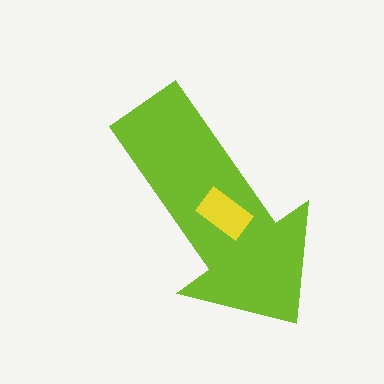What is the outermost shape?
The lime arrow.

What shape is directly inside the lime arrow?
The yellow rectangle.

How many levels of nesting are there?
2.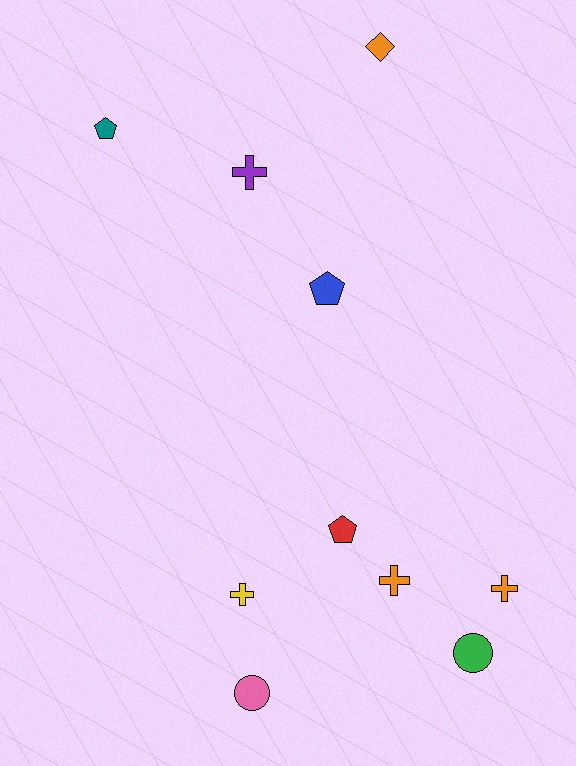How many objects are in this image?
There are 10 objects.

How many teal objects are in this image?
There is 1 teal object.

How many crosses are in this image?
There are 4 crosses.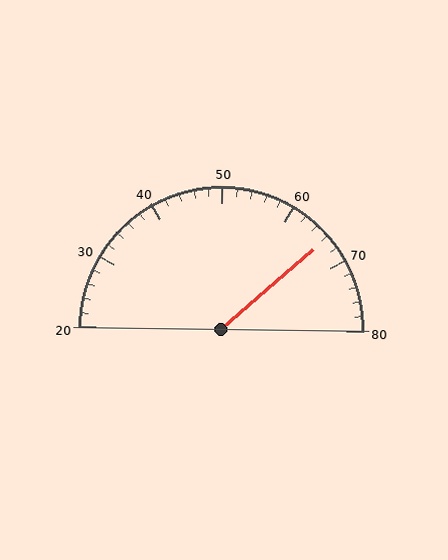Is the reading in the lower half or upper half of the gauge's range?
The reading is in the upper half of the range (20 to 80).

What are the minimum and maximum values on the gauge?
The gauge ranges from 20 to 80.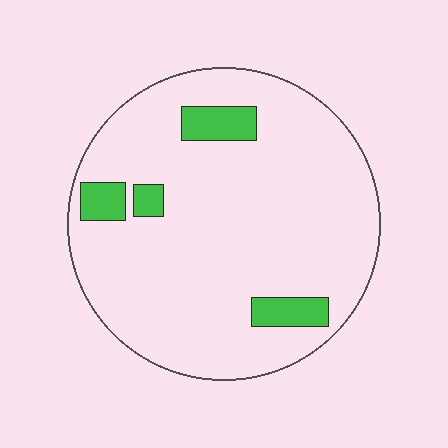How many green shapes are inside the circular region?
4.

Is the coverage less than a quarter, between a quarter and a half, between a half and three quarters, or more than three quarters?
Less than a quarter.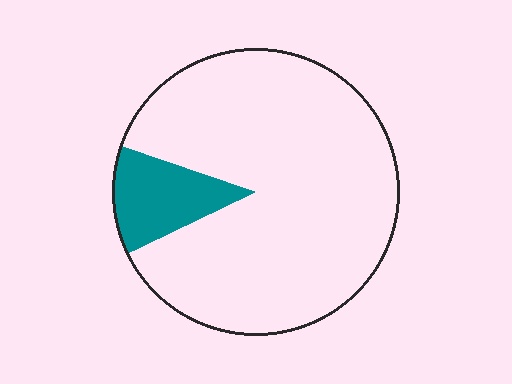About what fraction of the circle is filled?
About one eighth (1/8).